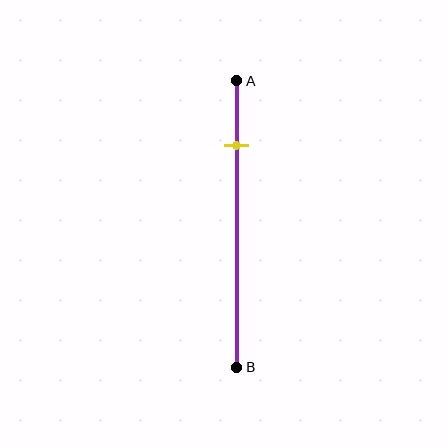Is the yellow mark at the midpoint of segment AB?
No, the mark is at about 20% from A, not at the 50% midpoint.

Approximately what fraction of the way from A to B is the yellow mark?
The yellow mark is approximately 20% of the way from A to B.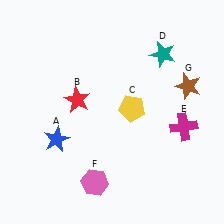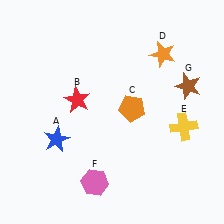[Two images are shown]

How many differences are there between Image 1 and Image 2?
There are 3 differences between the two images.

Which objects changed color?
C changed from yellow to orange. D changed from teal to orange. E changed from magenta to yellow.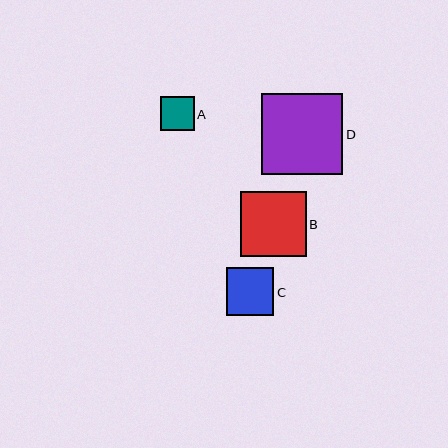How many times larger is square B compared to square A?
Square B is approximately 1.9 times the size of square A.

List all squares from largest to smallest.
From largest to smallest: D, B, C, A.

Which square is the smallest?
Square A is the smallest with a size of approximately 34 pixels.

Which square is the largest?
Square D is the largest with a size of approximately 81 pixels.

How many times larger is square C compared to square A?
Square C is approximately 1.4 times the size of square A.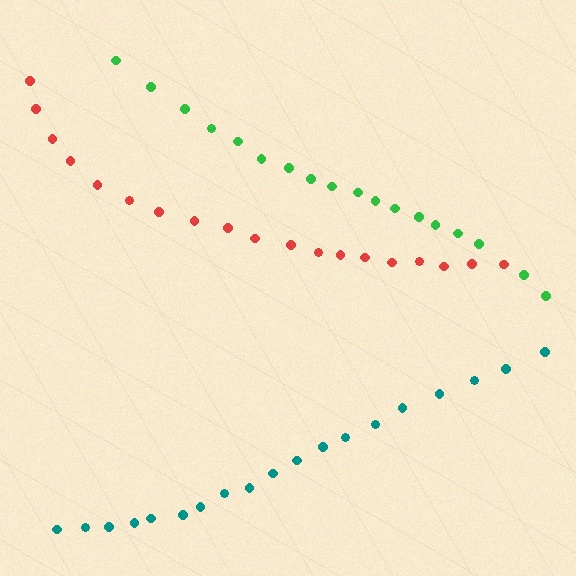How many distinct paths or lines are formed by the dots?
There are 3 distinct paths.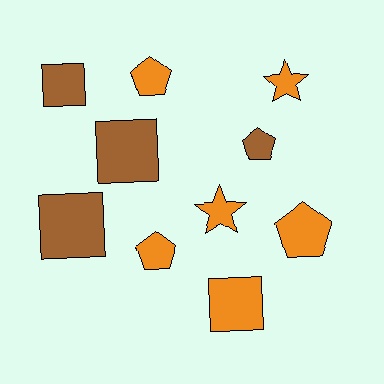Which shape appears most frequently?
Square, with 4 objects.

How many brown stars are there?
There are no brown stars.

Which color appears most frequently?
Orange, with 6 objects.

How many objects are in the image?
There are 10 objects.